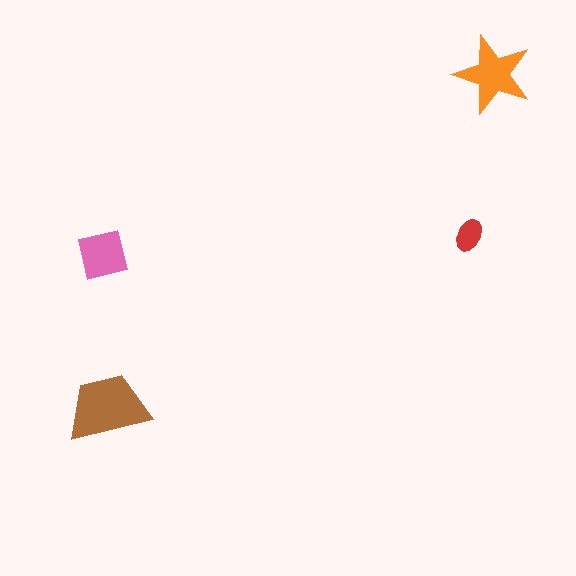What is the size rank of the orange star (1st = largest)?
2nd.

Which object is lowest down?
The brown trapezoid is bottommost.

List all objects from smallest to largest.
The red ellipse, the pink square, the orange star, the brown trapezoid.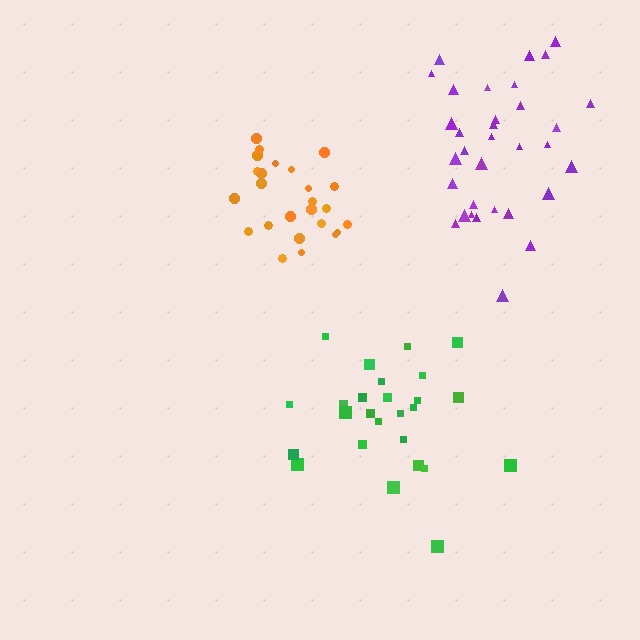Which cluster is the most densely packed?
Orange.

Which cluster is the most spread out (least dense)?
Green.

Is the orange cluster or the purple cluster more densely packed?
Orange.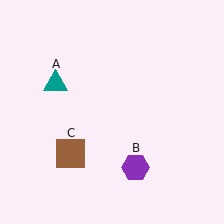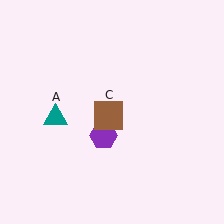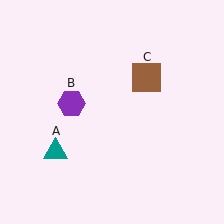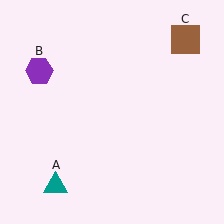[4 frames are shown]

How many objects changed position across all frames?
3 objects changed position: teal triangle (object A), purple hexagon (object B), brown square (object C).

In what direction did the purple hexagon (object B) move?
The purple hexagon (object B) moved up and to the left.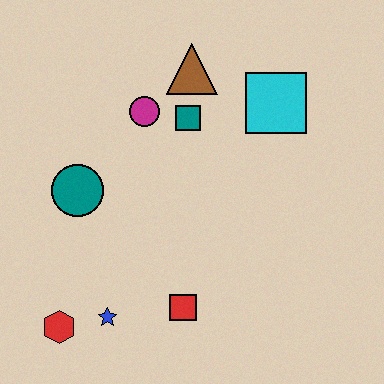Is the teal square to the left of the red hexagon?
No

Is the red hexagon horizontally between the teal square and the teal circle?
No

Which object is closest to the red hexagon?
The blue star is closest to the red hexagon.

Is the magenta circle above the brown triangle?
No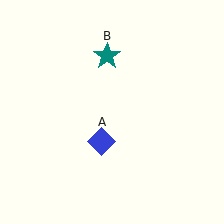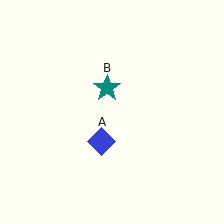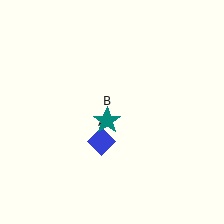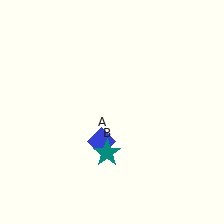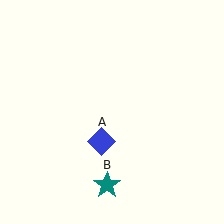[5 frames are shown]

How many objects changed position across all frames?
1 object changed position: teal star (object B).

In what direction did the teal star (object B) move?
The teal star (object B) moved down.